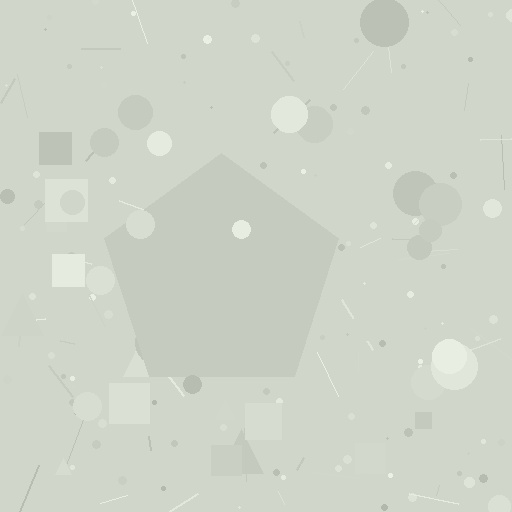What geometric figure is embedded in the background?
A pentagon is embedded in the background.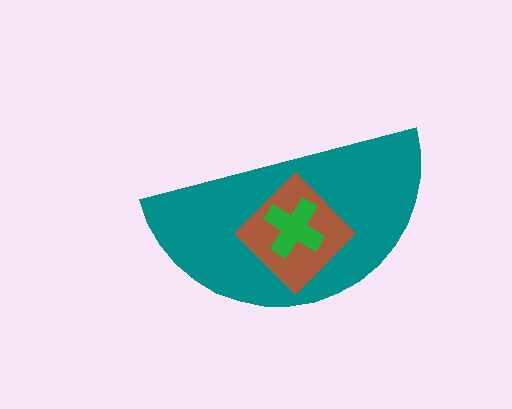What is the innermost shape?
The green cross.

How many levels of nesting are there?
3.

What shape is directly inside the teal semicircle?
The brown diamond.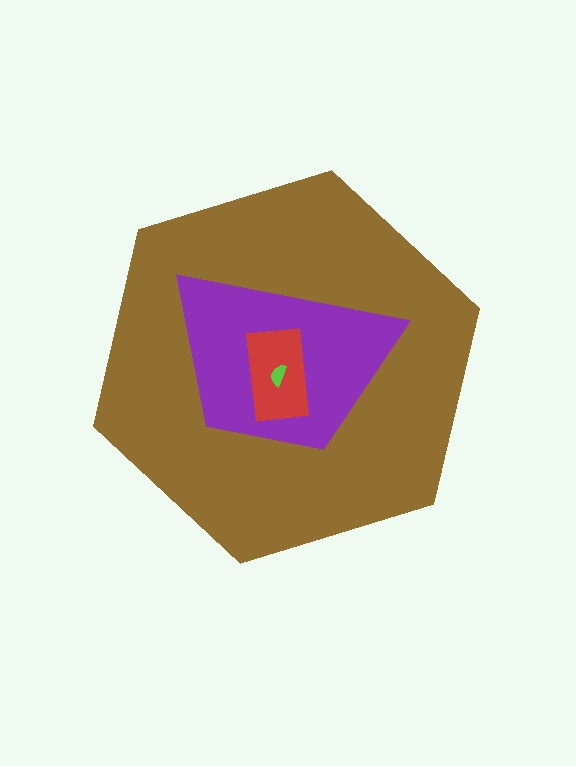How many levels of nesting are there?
4.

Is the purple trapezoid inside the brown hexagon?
Yes.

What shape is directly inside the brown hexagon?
The purple trapezoid.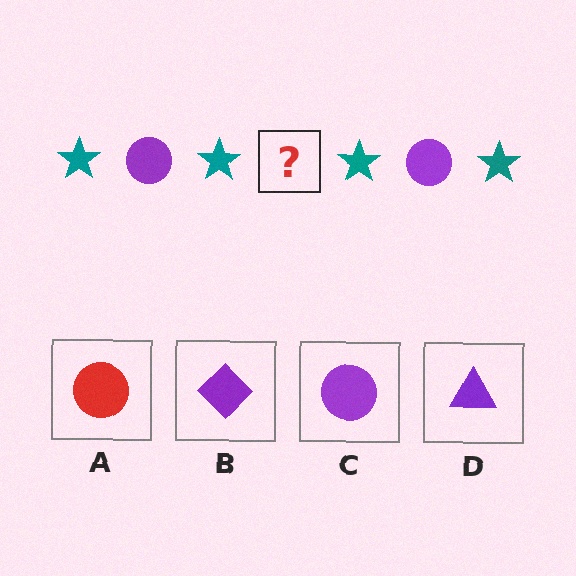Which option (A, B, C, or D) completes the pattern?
C.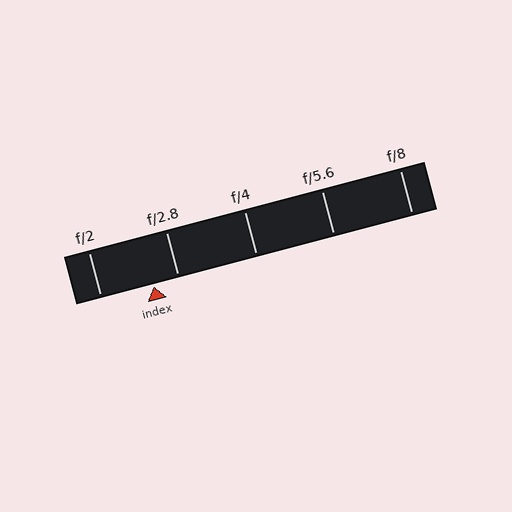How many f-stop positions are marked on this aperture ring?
There are 5 f-stop positions marked.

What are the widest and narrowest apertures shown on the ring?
The widest aperture shown is f/2 and the narrowest is f/8.